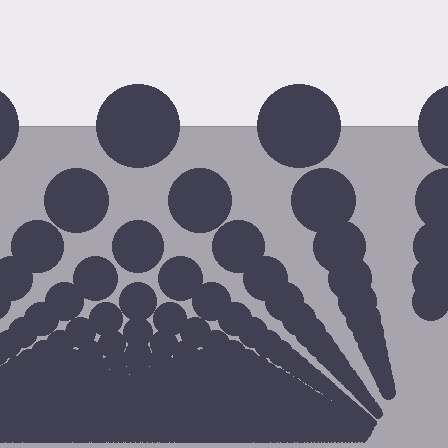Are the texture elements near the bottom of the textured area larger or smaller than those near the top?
Smaller. The gradient is inverted — elements near the bottom are smaller and denser.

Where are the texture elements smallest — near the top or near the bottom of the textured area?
Near the bottom.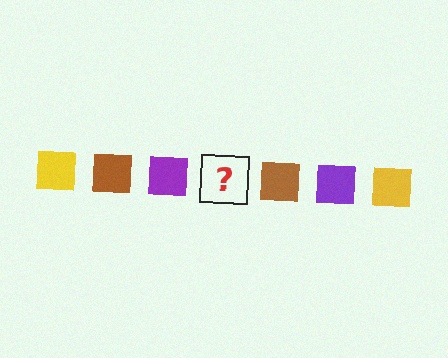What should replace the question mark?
The question mark should be replaced with a yellow square.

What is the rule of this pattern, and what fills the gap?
The rule is that the pattern cycles through yellow, brown, purple squares. The gap should be filled with a yellow square.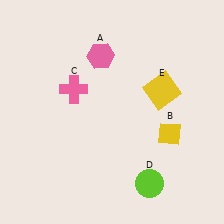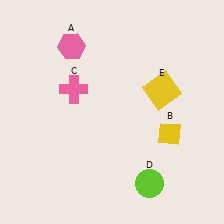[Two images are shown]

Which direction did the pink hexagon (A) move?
The pink hexagon (A) moved left.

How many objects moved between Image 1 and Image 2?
1 object moved between the two images.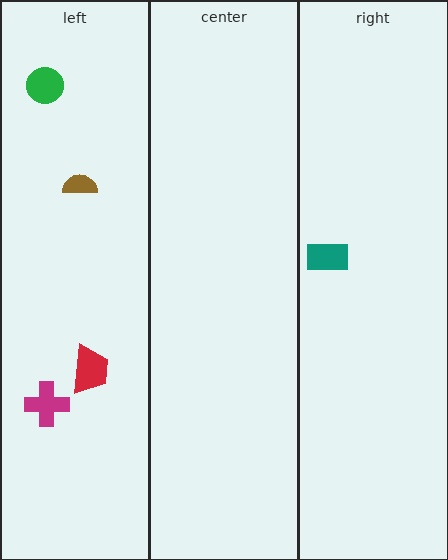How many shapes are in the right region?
1.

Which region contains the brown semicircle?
The left region.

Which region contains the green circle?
The left region.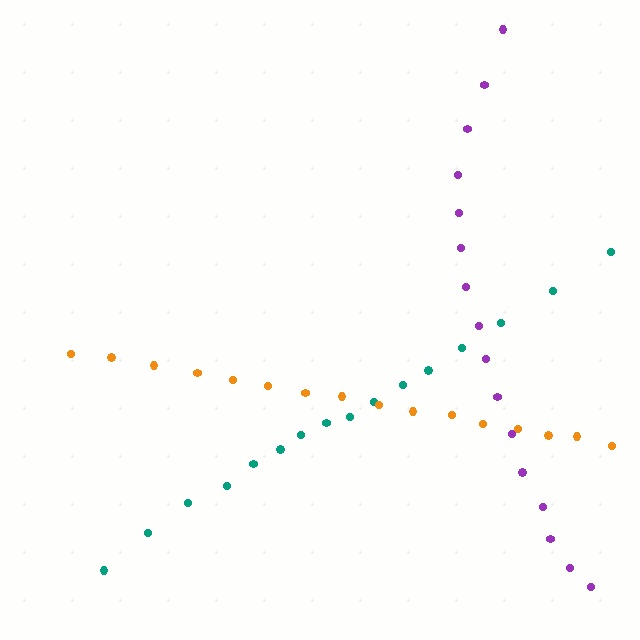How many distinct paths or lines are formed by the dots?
There are 3 distinct paths.